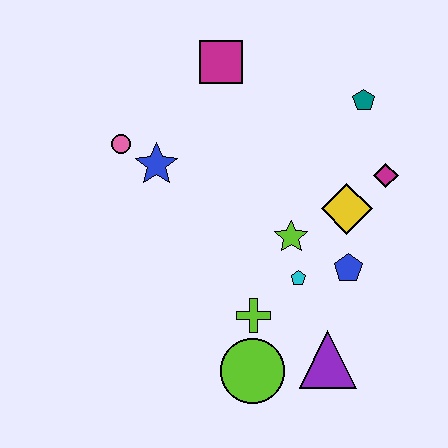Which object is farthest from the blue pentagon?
The pink circle is farthest from the blue pentagon.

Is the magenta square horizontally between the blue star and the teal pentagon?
Yes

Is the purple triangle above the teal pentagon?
No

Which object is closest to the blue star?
The pink circle is closest to the blue star.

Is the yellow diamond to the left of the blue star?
No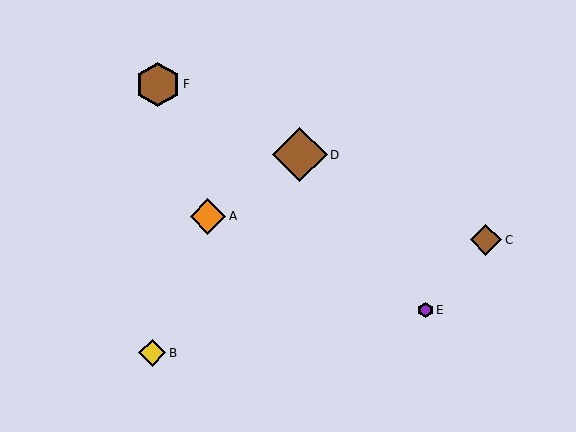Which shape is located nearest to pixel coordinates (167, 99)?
The brown hexagon (labeled F) at (158, 84) is nearest to that location.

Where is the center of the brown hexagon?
The center of the brown hexagon is at (158, 84).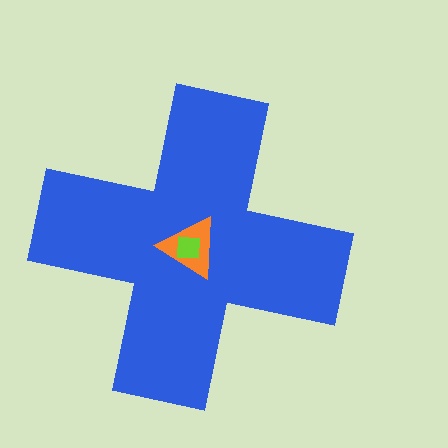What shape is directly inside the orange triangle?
The lime square.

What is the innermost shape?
The lime square.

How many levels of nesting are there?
3.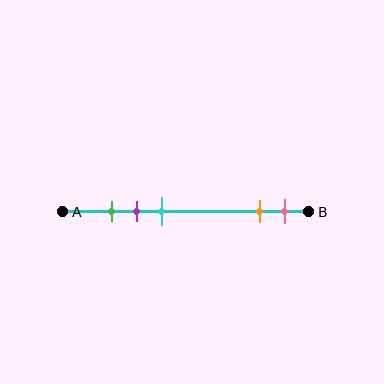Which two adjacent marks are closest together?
The green and purple marks are the closest adjacent pair.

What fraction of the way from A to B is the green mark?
The green mark is approximately 20% (0.2) of the way from A to B.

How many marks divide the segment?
There are 5 marks dividing the segment.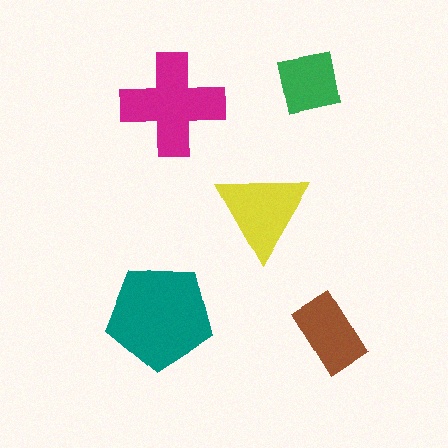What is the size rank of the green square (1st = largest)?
5th.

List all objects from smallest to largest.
The green square, the brown rectangle, the yellow triangle, the magenta cross, the teal pentagon.